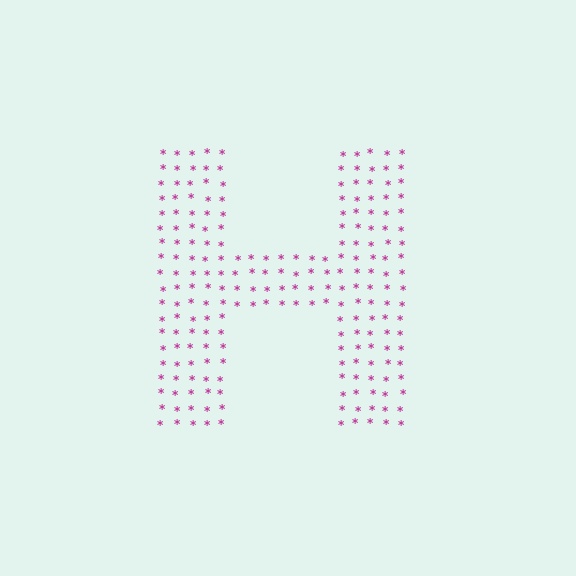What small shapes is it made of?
It is made of small asterisks.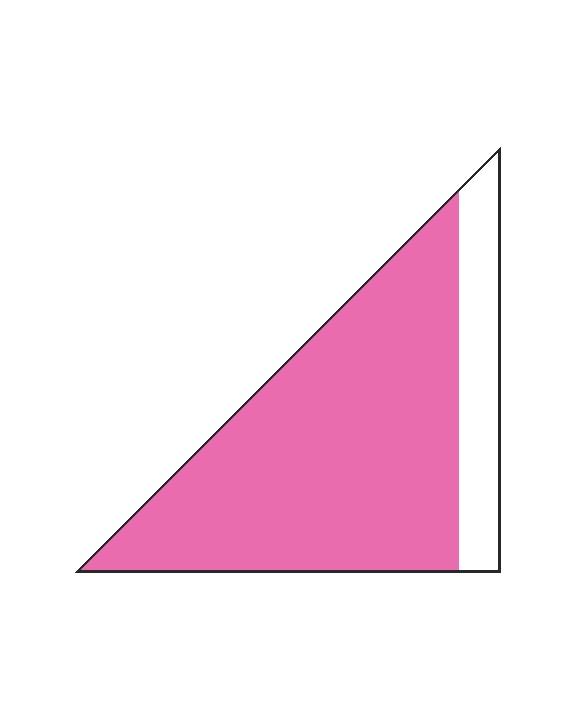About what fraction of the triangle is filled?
About four fifths (4/5).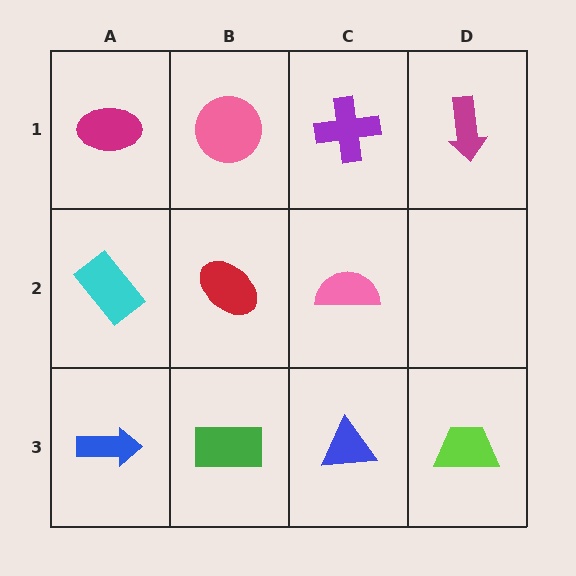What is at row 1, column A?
A magenta ellipse.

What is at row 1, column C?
A purple cross.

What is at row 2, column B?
A red ellipse.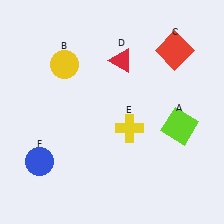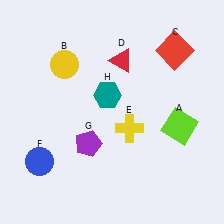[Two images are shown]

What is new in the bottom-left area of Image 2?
A purple pentagon (G) was added in the bottom-left area of Image 2.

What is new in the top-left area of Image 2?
A teal hexagon (H) was added in the top-left area of Image 2.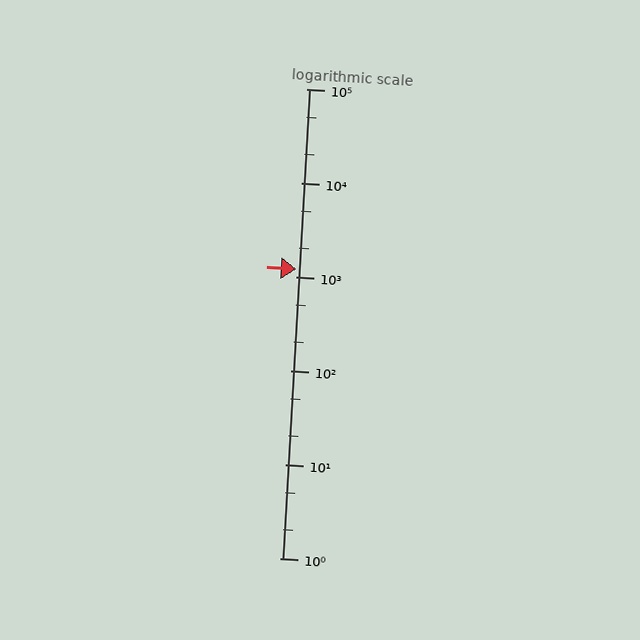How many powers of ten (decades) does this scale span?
The scale spans 5 decades, from 1 to 100000.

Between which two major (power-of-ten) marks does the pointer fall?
The pointer is between 1000 and 10000.